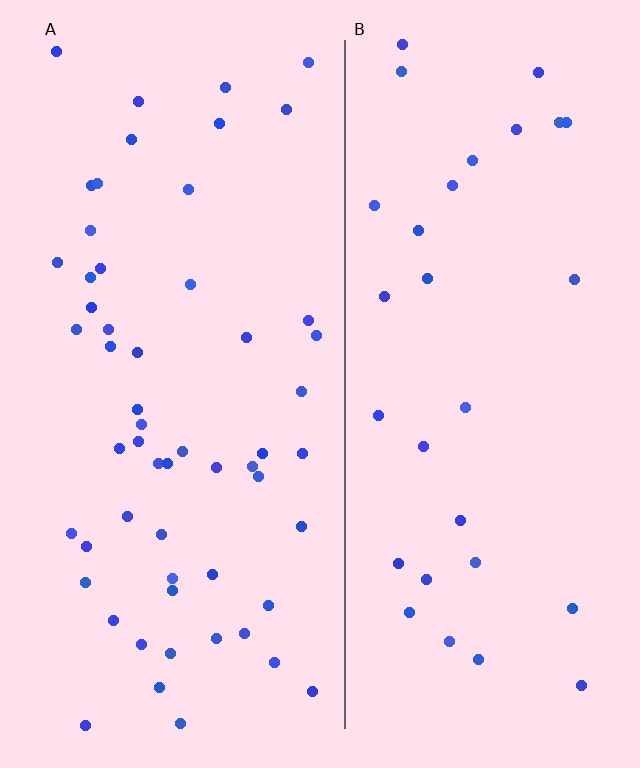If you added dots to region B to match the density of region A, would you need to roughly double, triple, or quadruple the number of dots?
Approximately double.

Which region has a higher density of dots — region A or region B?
A (the left).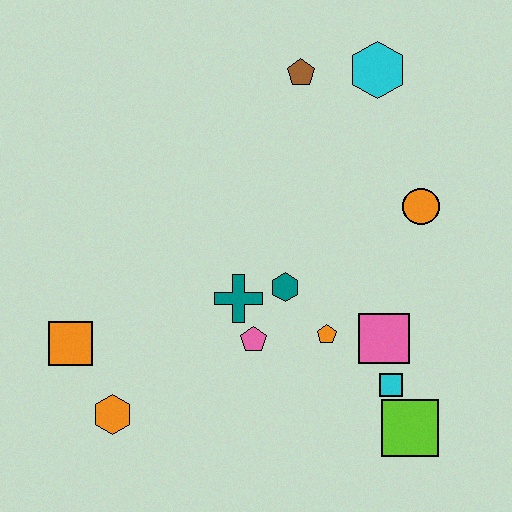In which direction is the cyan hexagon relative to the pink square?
The cyan hexagon is above the pink square.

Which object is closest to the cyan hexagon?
The brown pentagon is closest to the cyan hexagon.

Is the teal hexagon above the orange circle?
No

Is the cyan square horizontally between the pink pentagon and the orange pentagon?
No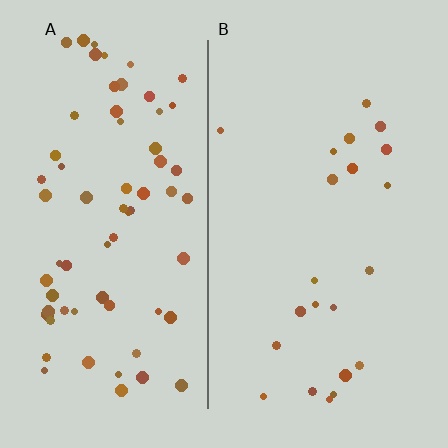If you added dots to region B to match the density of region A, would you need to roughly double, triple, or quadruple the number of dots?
Approximately triple.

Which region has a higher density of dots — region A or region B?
A (the left).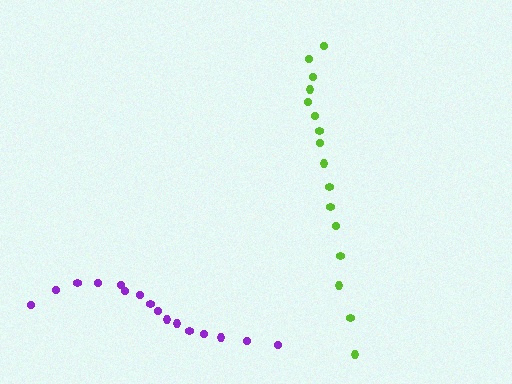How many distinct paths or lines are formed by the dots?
There are 2 distinct paths.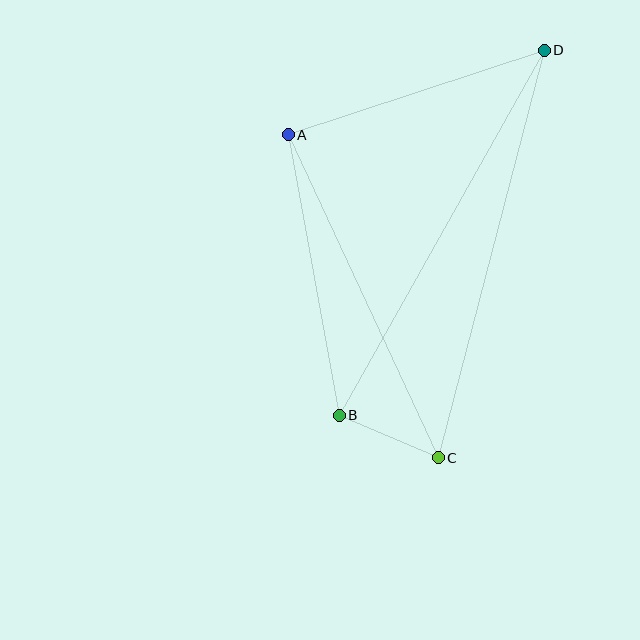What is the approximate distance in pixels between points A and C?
The distance between A and C is approximately 356 pixels.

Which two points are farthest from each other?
Points C and D are farthest from each other.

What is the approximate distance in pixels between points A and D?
The distance between A and D is approximately 270 pixels.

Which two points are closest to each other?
Points B and C are closest to each other.